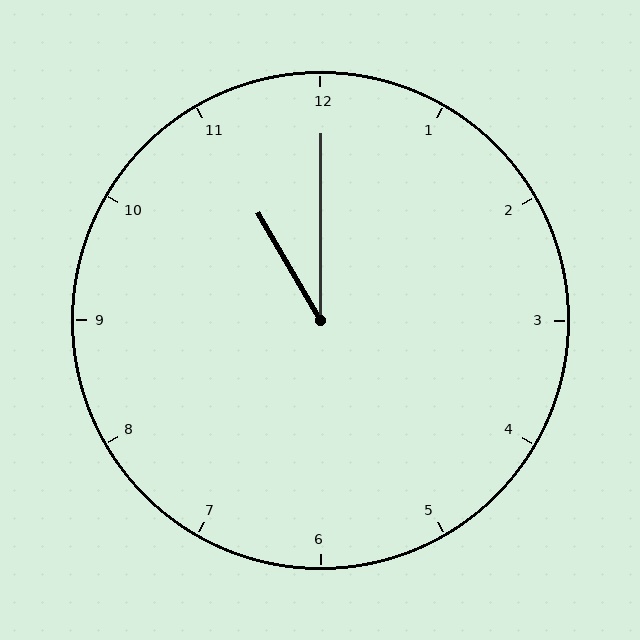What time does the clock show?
11:00.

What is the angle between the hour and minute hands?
Approximately 30 degrees.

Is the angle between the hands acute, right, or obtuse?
It is acute.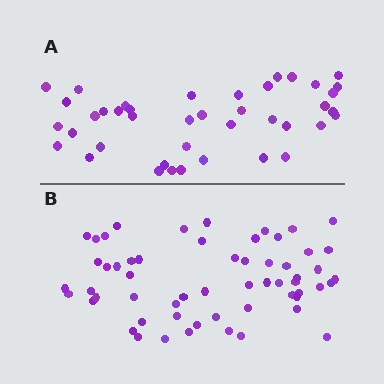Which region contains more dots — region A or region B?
Region B (the bottom region) has more dots.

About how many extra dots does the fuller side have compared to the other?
Region B has approximately 15 more dots than region A.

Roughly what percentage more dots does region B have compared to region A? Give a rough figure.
About 40% more.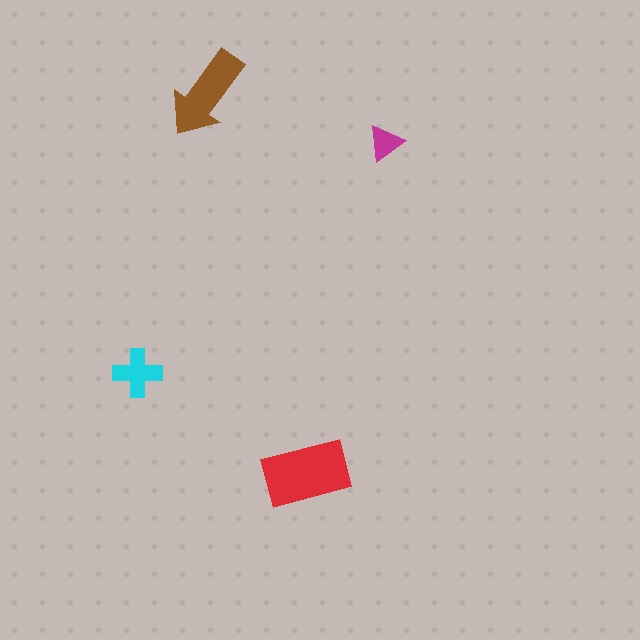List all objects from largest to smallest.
The red rectangle, the brown arrow, the cyan cross, the magenta triangle.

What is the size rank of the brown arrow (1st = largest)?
2nd.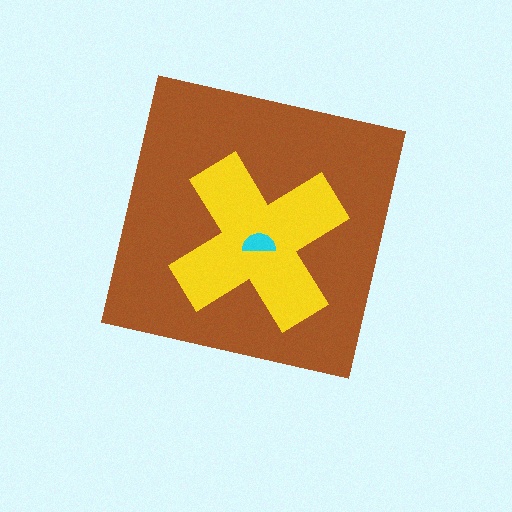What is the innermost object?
The cyan semicircle.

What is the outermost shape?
The brown square.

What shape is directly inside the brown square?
The yellow cross.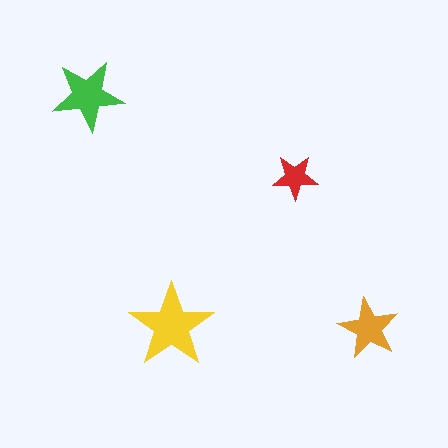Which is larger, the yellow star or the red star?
The yellow one.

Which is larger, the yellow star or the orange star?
The yellow one.